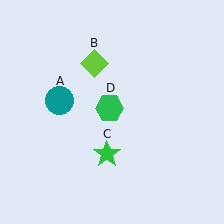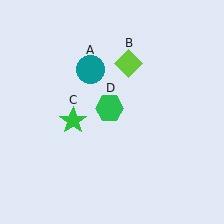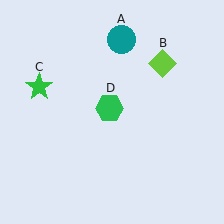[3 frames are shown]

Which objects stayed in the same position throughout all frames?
Green hexagon (object D) remained stationary.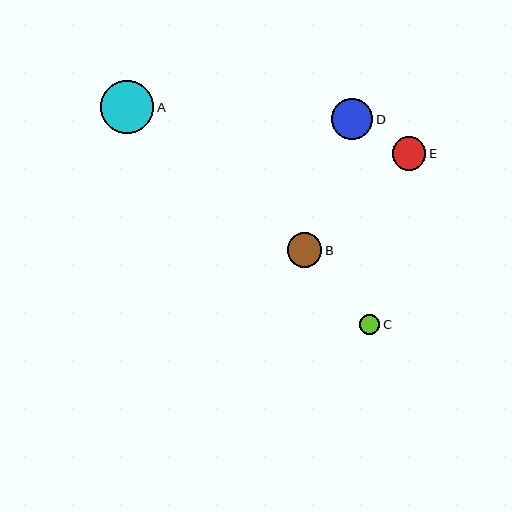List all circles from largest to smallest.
From largest to smallest: A, D, B, E, C.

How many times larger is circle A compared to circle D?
Circle A is approximately 1.3 times the size of circle D.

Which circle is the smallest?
Circle C is the smallest with a size of approximately 20 pixels.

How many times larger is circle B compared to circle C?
Circle B is approximately 1.7 times the size of circle C.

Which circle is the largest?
Circle A is the largest with a size of approximately 53 pixels.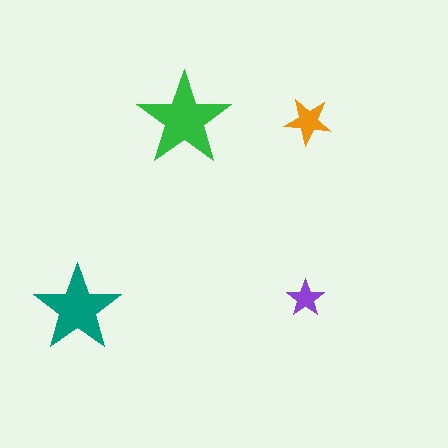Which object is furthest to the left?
The teal star is leftmost.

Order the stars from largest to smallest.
the green one, the teal one, the orange one, the purple one.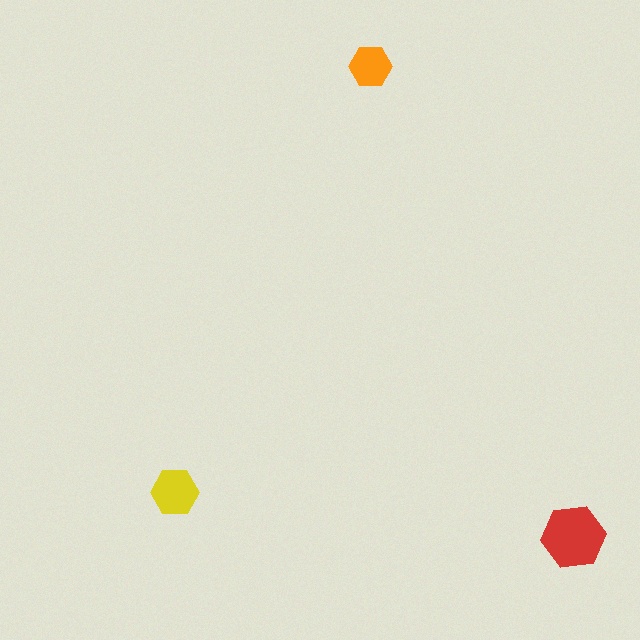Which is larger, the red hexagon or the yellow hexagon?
The red one.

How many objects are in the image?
There are 3 objects in the image.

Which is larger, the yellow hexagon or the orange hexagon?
The yellow one.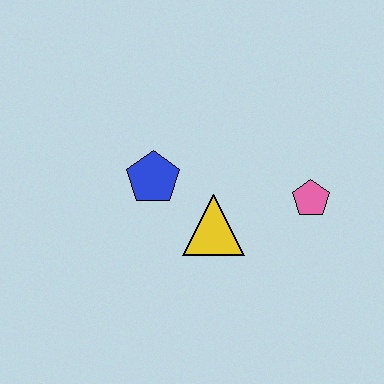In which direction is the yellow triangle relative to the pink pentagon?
The yellow triangle is to the left of the pink pentagon.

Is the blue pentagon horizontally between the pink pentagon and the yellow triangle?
No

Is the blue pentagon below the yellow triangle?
No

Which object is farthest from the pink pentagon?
The blue pentagon is farthest from the pink pentagon.